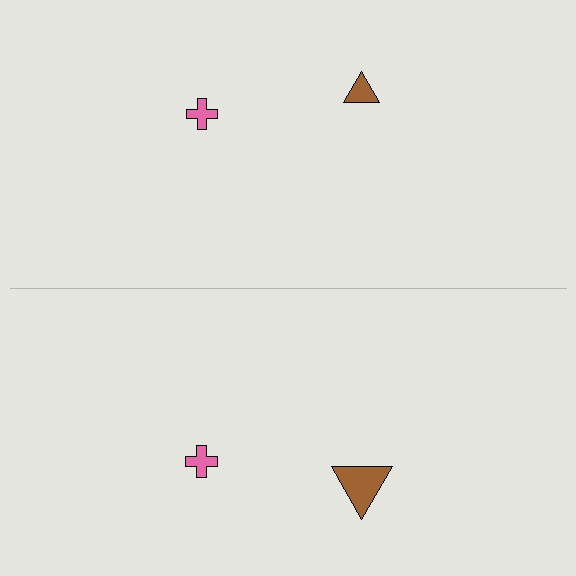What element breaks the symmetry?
The brown triangle on the bottom side has a different size than its mirror counterpart.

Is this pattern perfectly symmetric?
No, the pattern is not perfectly symmetric. The brown triangle on the bottom side has a different size than its mirror counterpart.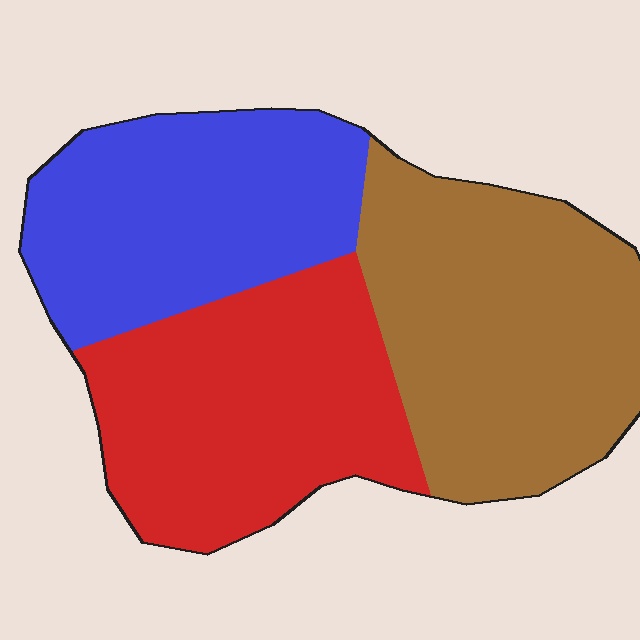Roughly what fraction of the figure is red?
Red takes up about one third (1/3) of the figure.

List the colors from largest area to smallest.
From largest to smallest: brown, red, blue.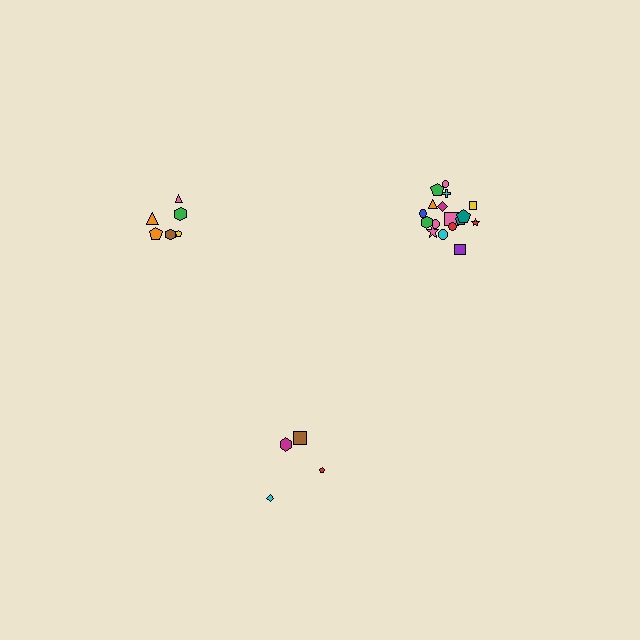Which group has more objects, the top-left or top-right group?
The top-right group.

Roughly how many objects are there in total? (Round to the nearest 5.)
Roughly 30 objects in total.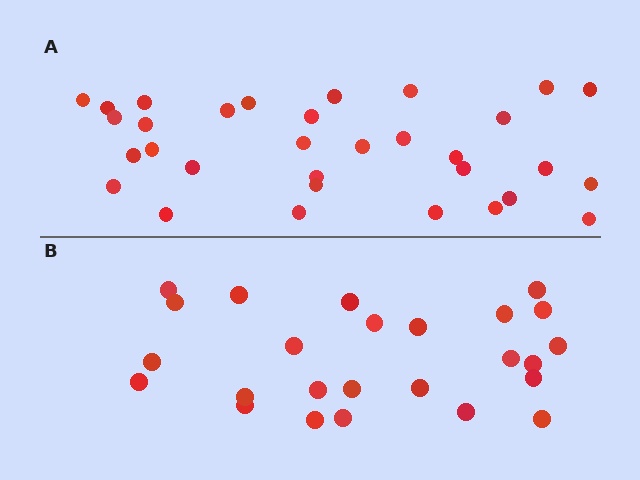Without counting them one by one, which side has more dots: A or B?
Region A (the top region) has more dots.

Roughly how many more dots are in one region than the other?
Region A has roughly 8 or so more dots than region B.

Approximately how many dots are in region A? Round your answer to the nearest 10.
About 30 dots. (The exact count is 32, which rounds to 30.)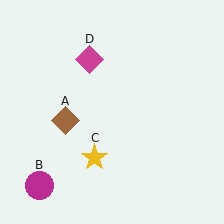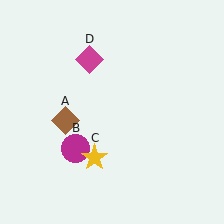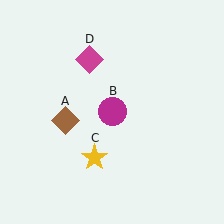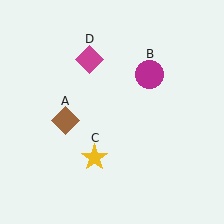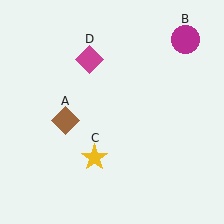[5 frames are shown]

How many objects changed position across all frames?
1 object changed position: magenta circle (object B).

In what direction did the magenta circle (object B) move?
The magenta circle (object B) moved up and to the right.